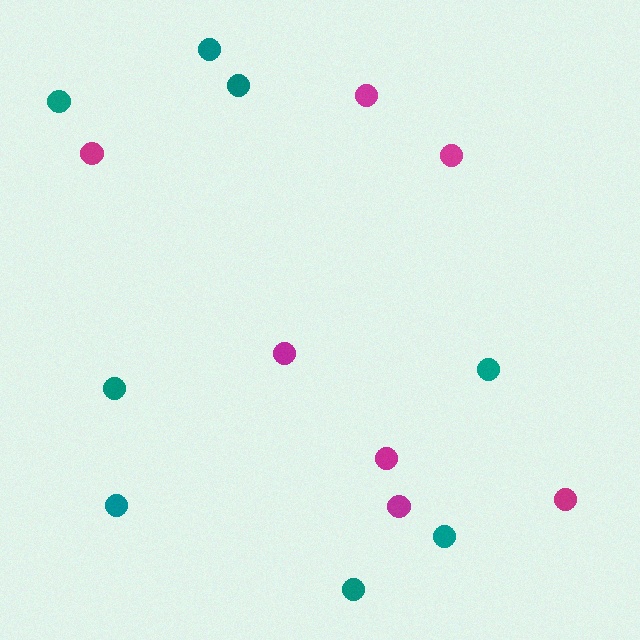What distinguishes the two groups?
There are 2 groups: one group of teal circles (8) and one group of magenta circles (7).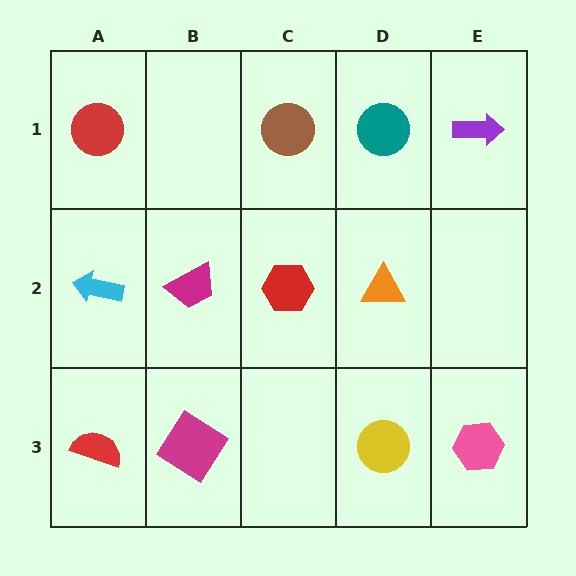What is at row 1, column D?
A teal circle.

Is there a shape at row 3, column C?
No, that cell is empty.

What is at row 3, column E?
A pink hexagon.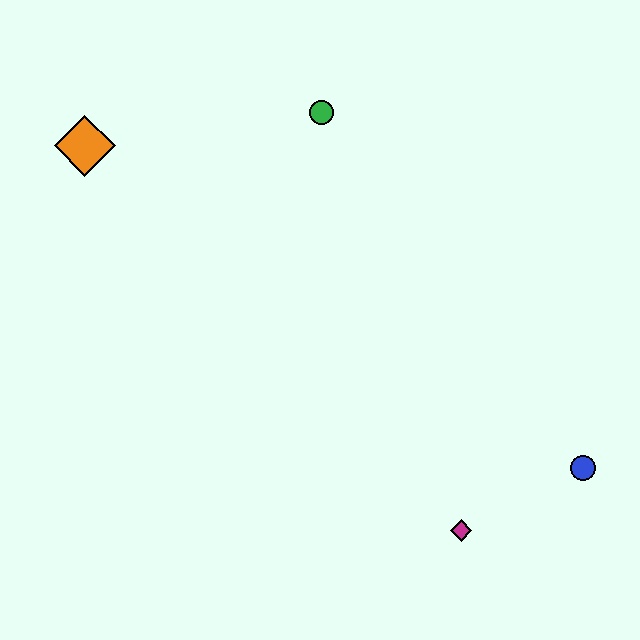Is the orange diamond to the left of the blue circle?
Yes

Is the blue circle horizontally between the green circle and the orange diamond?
No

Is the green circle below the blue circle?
No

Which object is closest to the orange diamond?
The green circle is closest to the orange diamond.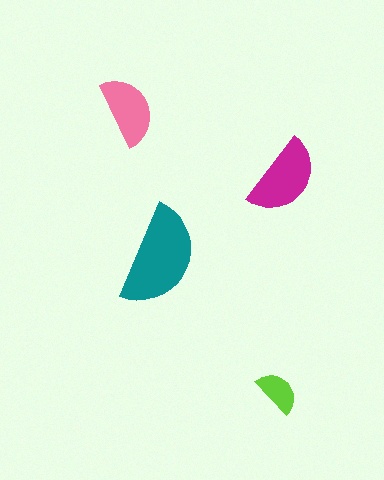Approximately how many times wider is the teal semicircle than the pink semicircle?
About 1.5 times wider.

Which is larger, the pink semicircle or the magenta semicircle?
The magenta one.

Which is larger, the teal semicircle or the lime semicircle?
The teal one.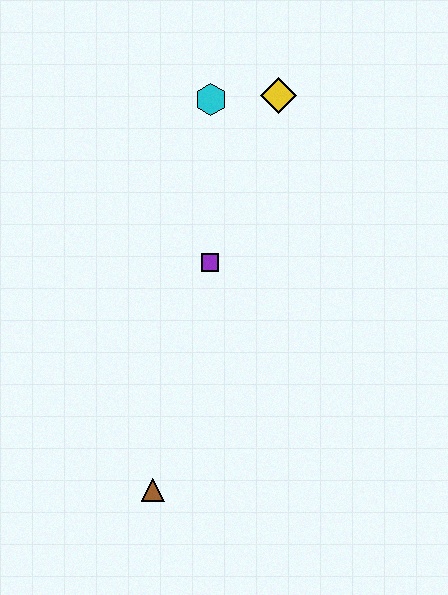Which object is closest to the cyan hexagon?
The yellow diamond is closest to the cyan hexagon.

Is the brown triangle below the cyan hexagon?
Yes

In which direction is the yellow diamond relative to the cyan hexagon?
The yellow diamond is to the right of the cyan hexagon.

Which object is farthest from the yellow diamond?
The brown triangle is farthest from the yellow diamond.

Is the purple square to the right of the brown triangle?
Yes